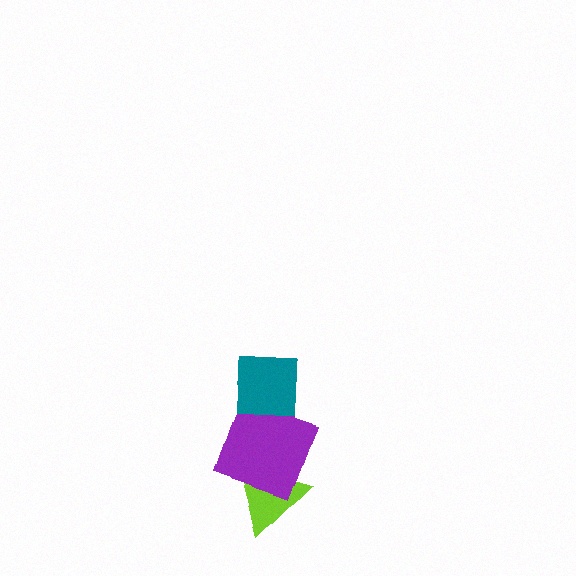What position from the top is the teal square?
The teal square is 1st from the top.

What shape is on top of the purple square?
The teal square is on top of the purple square.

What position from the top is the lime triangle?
The lime triangle is 3rd from the top.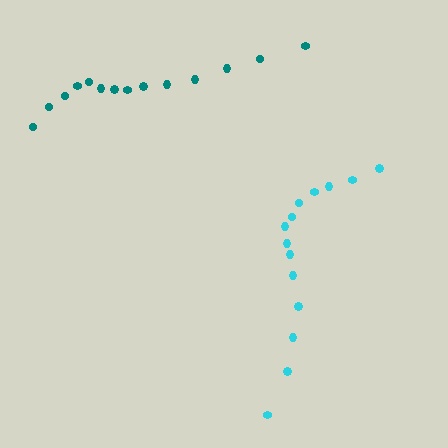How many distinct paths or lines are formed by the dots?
There are 2 distinct paths.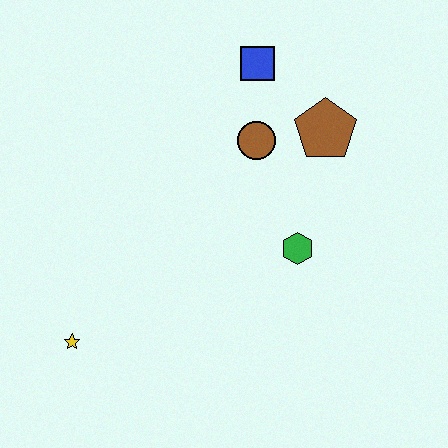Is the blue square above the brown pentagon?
Yes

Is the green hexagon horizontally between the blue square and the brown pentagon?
Yes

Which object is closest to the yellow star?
The green hexagon is closest to the yellow star.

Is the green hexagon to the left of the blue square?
No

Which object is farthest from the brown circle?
The yellow star is farthest from the brown circle.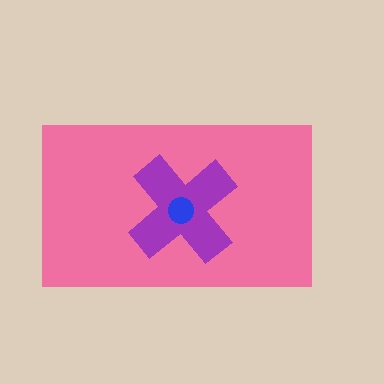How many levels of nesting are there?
3.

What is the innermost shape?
The blue circle.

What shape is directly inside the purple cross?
The blue circle.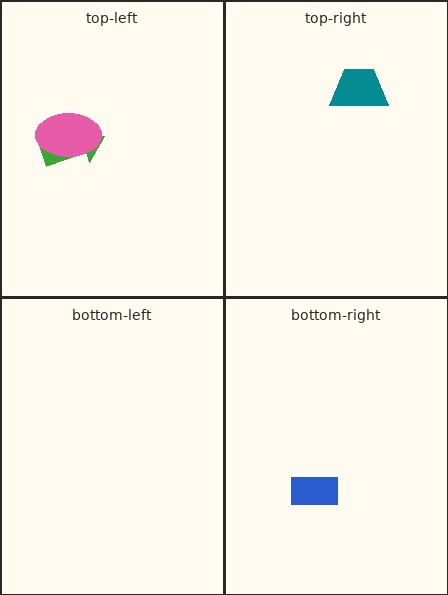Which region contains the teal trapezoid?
The top-right region.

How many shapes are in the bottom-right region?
1.